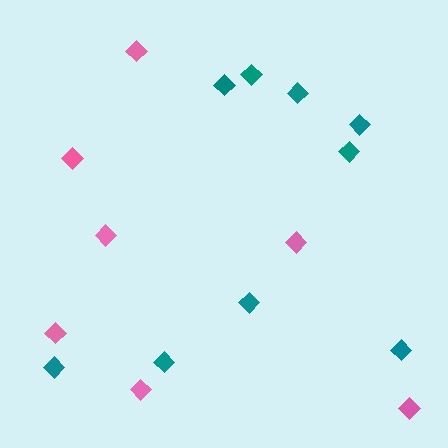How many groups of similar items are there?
There are 2 groups: one group of pink diamonds (7) and one group of teal diamonds (9).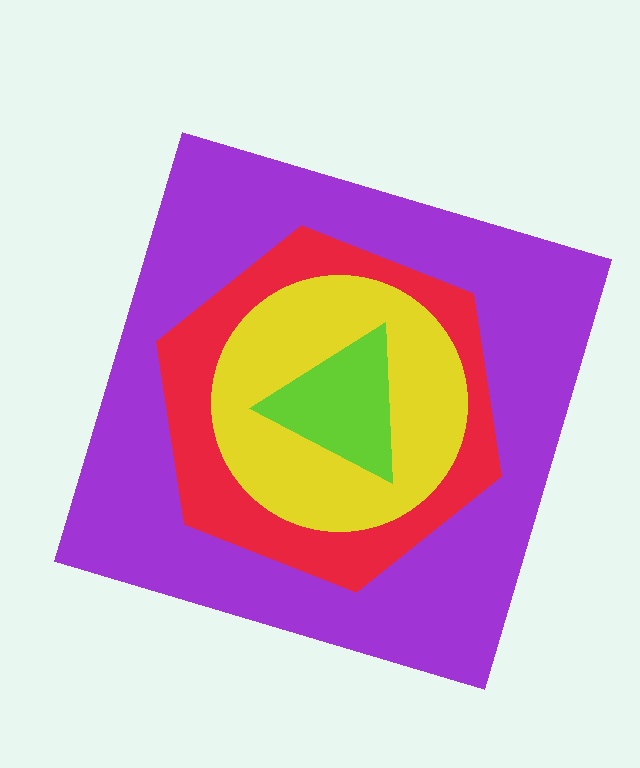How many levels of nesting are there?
4.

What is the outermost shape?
The purple square.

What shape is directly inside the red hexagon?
The yellow circle.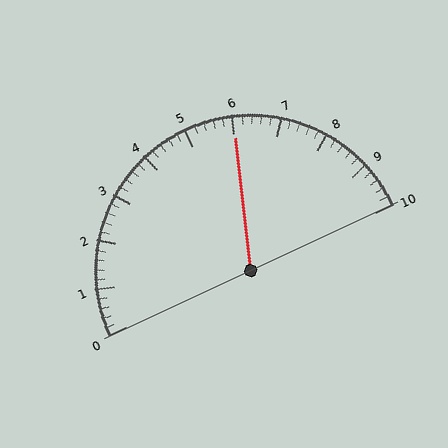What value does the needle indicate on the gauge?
The needle indicates approximately 6.0.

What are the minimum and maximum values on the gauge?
The gauge ranges from 0 to 10.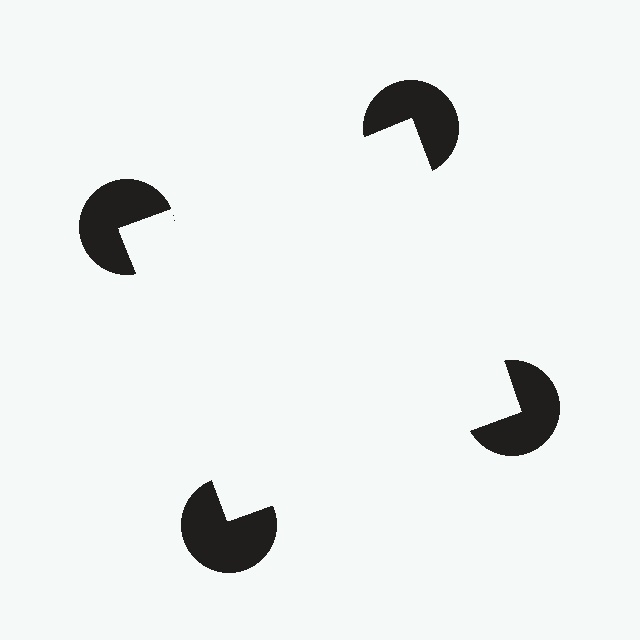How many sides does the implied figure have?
4 sides.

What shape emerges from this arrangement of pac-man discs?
An illusory square — its edges are inferred from the aligned wedge cuts in the pac-man discs, not physically drawn.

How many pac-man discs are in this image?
There are 4 — one at each vertex of the illusory square.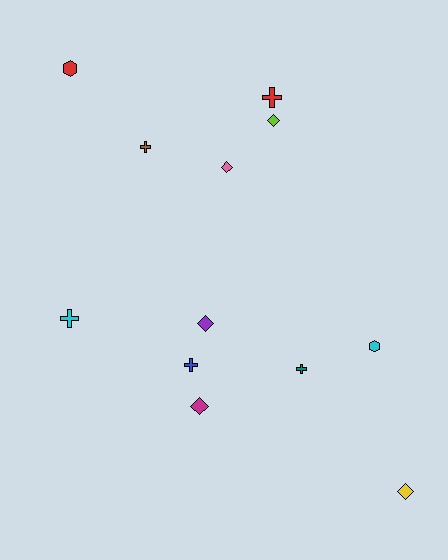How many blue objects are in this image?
There is 1 blue object.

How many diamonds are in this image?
There are 5 diamonds.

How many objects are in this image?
There are 12 objects.